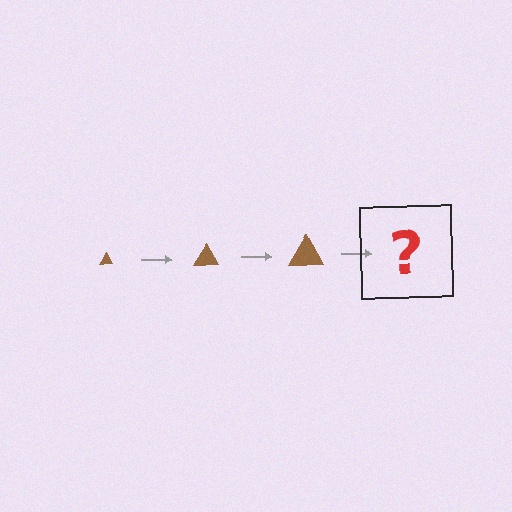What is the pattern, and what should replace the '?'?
The pattern is that the triangle gets progressively larger each step. The '?' should be a brown triangle, larger than the previous one.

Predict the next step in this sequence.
The next step is a brown triangle, larger than the previous one.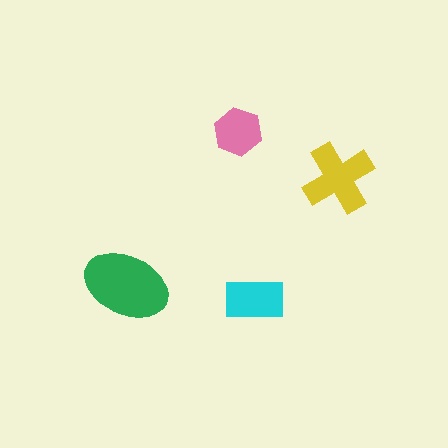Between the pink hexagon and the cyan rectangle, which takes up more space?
The cyan rectangle.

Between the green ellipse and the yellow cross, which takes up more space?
The green ellipse.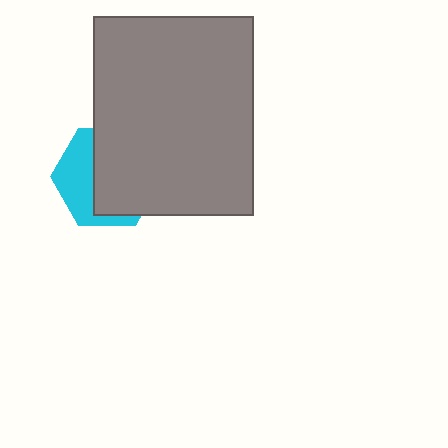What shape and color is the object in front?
The object in front is a gray rectangle.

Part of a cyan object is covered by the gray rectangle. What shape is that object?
It is a hexagon.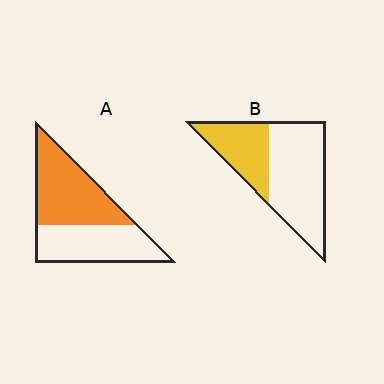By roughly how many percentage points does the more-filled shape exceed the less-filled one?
By roughly 20 percentage points (A over B).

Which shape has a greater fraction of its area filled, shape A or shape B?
Shape A.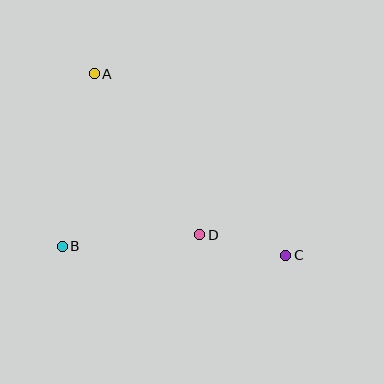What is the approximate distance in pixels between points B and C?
The distance between B and C is approximately 224 pixels.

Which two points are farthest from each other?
Points A and C are farthest from each other.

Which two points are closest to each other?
Points C and D are closest to each other.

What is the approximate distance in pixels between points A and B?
The distance between A and B is approximately 175 pixels.